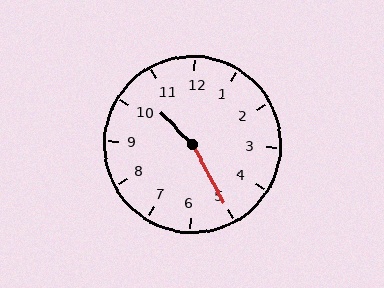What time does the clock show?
10:25.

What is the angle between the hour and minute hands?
Approximately 162 degrees.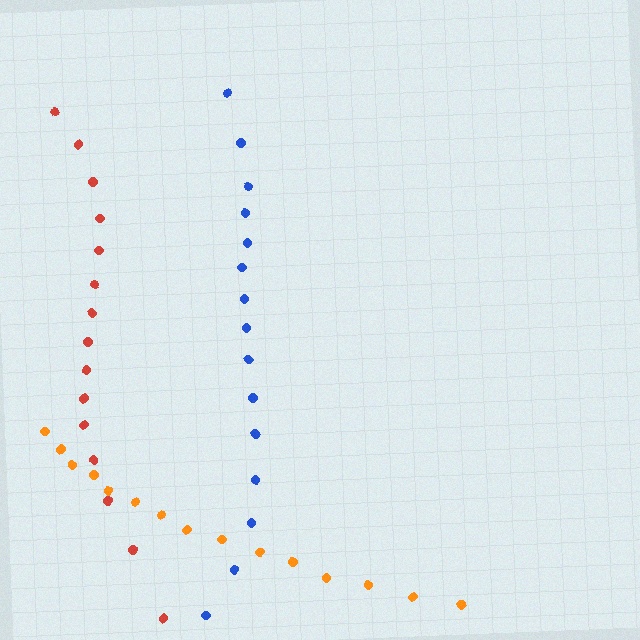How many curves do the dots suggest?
There are 3 distinct paths.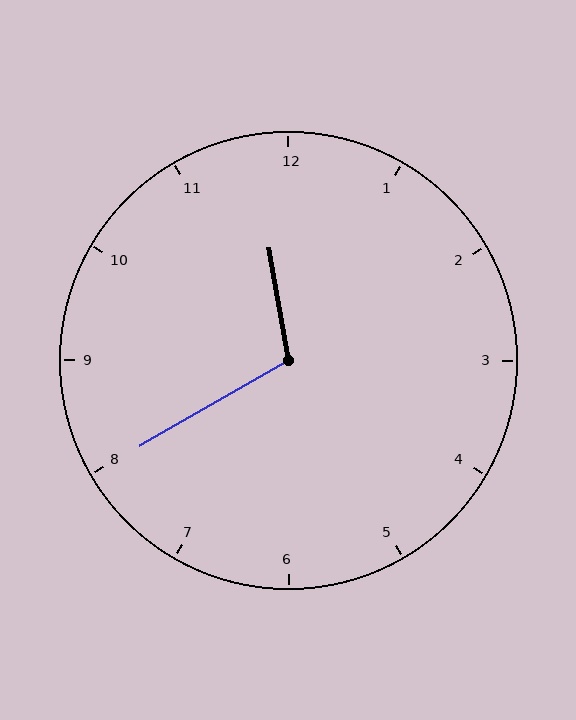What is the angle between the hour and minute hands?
Approximately 110 degrees.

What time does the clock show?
11:40.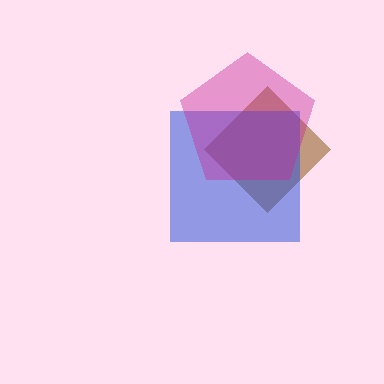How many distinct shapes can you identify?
There are 3 distinct shapes: a brown diamond, a blue square, a magenta pentagon.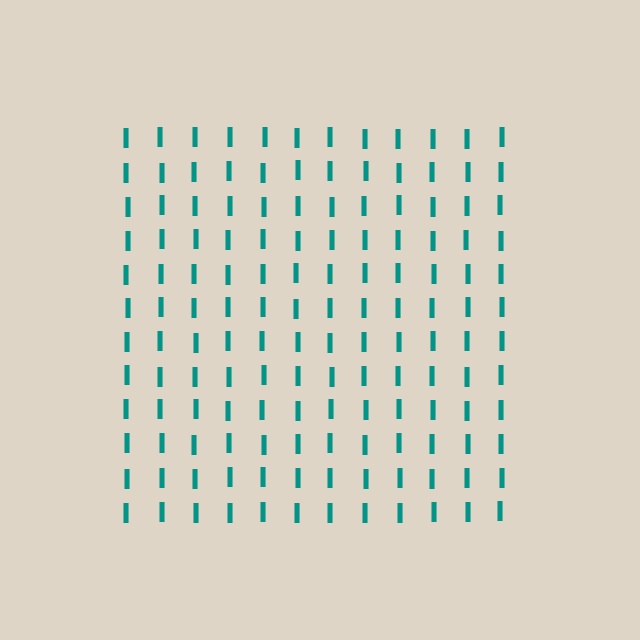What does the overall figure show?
The overall figure shows a square.